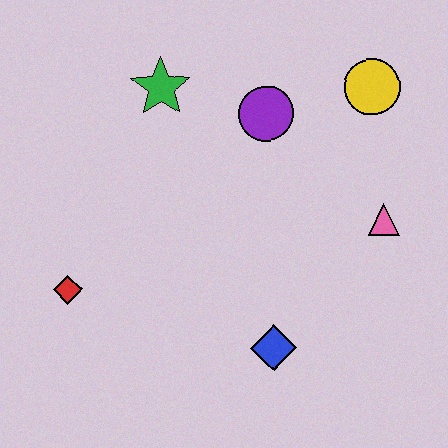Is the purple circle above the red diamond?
Yes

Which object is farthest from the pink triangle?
The red diamond is farthest from the pink triangle.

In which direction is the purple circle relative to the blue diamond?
The purple circle is above the blue diamond.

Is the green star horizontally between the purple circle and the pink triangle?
No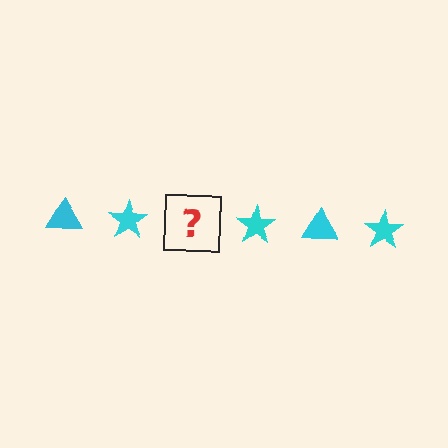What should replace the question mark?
The question mark should be replaced with a cyan triangle.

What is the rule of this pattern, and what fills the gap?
The rule is that the pattern cycles through triangle, star shapes in cyan. The gap should be filled with a cyan triangle.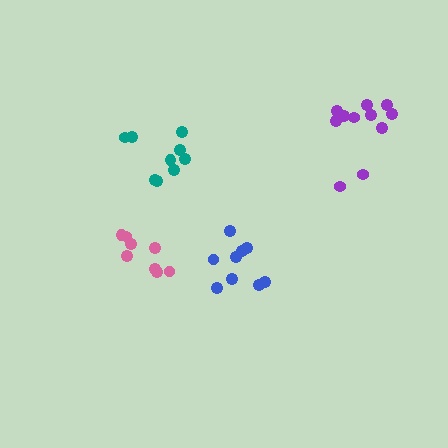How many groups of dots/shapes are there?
There are 4 groups.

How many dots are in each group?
Group 1: 9 dots, Group 2: 11 dots, Group 3: 9 dots, Group 4: 8 dots (37 total).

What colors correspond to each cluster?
The clusters are colored: teal, purple, blue, pink.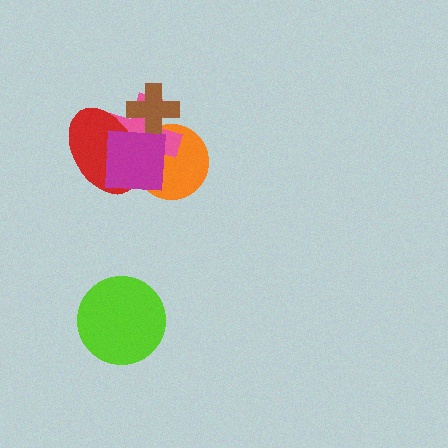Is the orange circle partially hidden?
Yes, it is partially covered by another shape.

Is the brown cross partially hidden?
Yes, it is partially covered by another shape.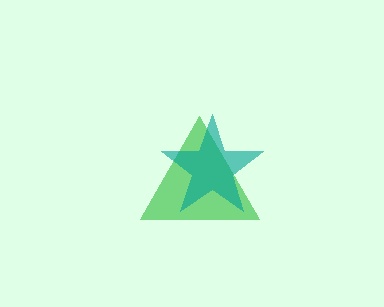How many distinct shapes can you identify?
There are 2 distinct shapes: a green triangle, a teal star.